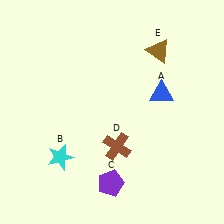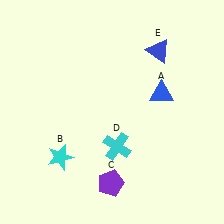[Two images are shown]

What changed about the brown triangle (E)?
In Image 1, E is brown. In Image 2, it changed to blue.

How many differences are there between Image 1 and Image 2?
There are 2 differences between the two images.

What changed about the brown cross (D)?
In Image 1, D is brown. In Image 2, it changed to cyan.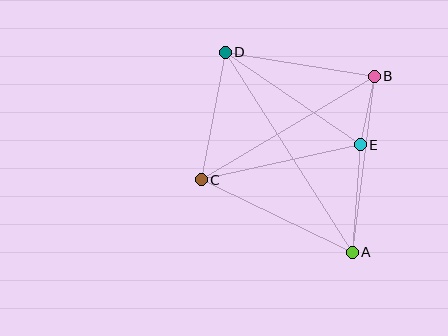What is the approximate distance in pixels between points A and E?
The distance between A and E is approximately 108 pixels.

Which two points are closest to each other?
Points B and E are closest to each other.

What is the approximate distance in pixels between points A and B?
The distance between A and B is approximately 177 pixels.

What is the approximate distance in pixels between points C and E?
The distance between C and E is approximately 163 pixels.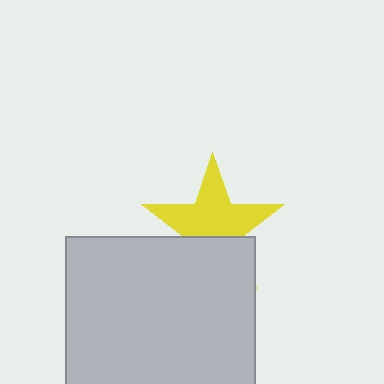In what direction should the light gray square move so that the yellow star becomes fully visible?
The light gray square should move down. That is the shortest direction to clear the overlap and leave the yellow star fully visible.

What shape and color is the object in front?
The object in front is a light gray square.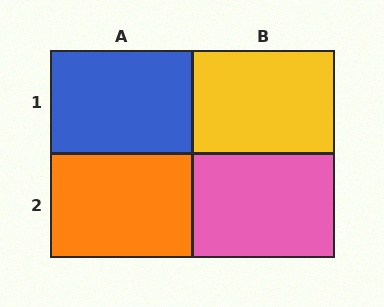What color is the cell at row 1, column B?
Yellow.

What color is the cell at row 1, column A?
Blue.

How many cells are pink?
1 cell is pink.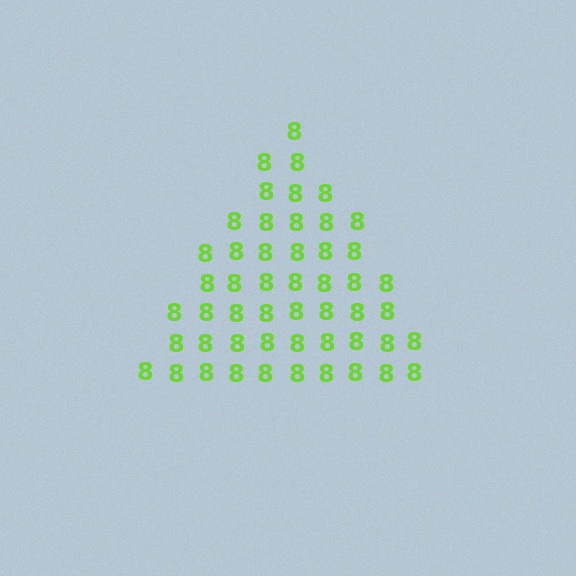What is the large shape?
The large shape is a triangle.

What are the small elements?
The small elements are digit 8's.